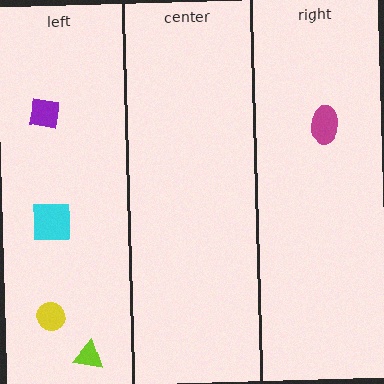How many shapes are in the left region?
4.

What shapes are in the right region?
The magenta ellipse.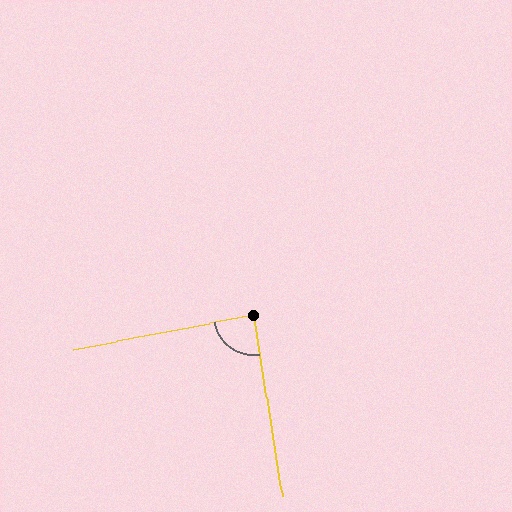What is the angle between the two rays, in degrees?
Approximately 88 degrees.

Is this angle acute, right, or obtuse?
It is approximately a right angle.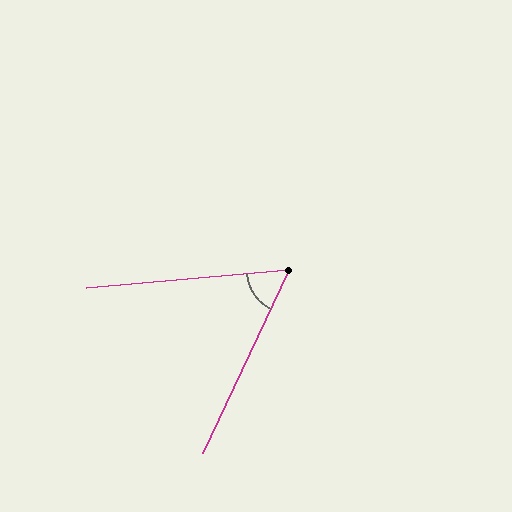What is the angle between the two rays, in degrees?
Approximately 60 degrees.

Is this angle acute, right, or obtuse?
It is acute.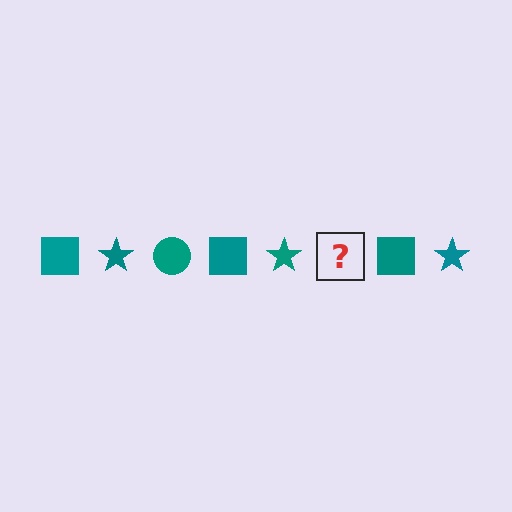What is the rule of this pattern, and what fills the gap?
The rule is that the pattern cycles through square, star, circle shapes in teal. The gap should be filled with a teal circle.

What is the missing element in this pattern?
The missing element is a teal circle.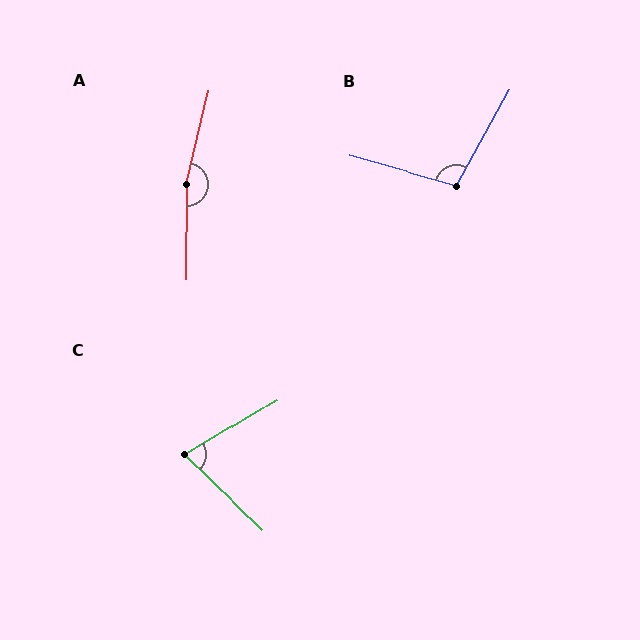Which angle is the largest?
A, at approximately 166 degrees.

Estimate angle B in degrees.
Approximately 104 degrees.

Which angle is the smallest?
C, at approximately 75 degrees.